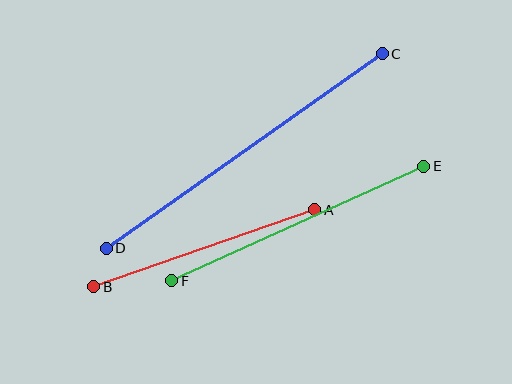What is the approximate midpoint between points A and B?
The midpoint is at approximately (204, 248) pixels.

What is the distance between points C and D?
The distance is approximately 338 pixels.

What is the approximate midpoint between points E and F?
The midpoint is at approximately (298, 223) pixels.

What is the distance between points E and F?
The distance is approximately 277 pixels.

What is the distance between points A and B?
The distance is approximately 234 pixels.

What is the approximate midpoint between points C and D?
The midpoint is at approximately (244, 151) pixels.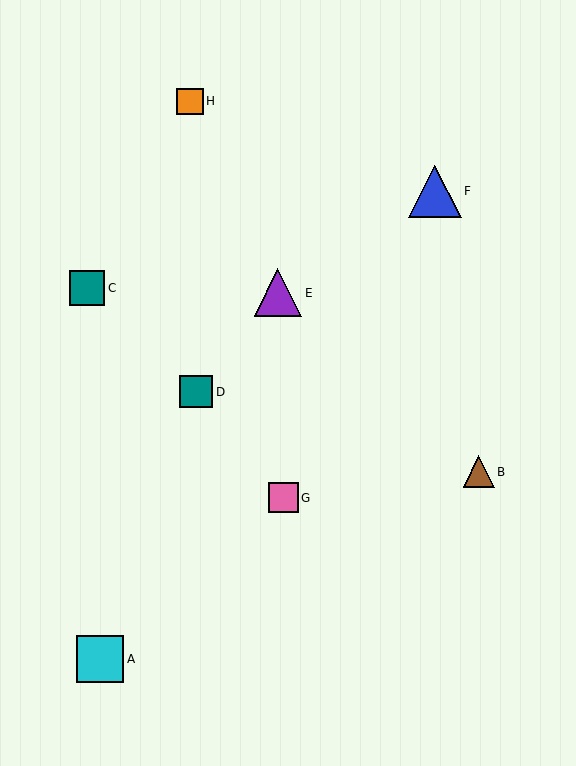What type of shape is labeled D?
Shape D is a teal square.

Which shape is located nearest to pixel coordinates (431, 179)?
The blue triangle (labeled F) at (435, 191) is nearest to that location.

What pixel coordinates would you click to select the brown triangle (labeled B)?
Click at (479, 472) to select the brown triangle B.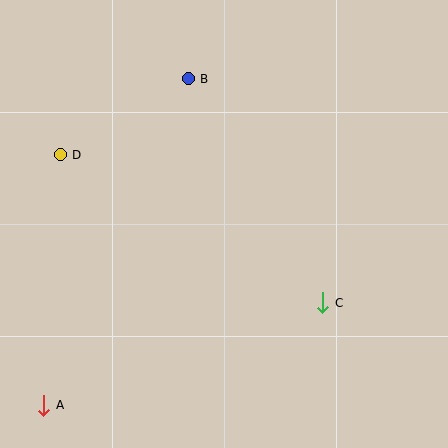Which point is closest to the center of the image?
Point C at (323, 303) is closest to the center.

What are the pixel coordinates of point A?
Point A is at (44, 405).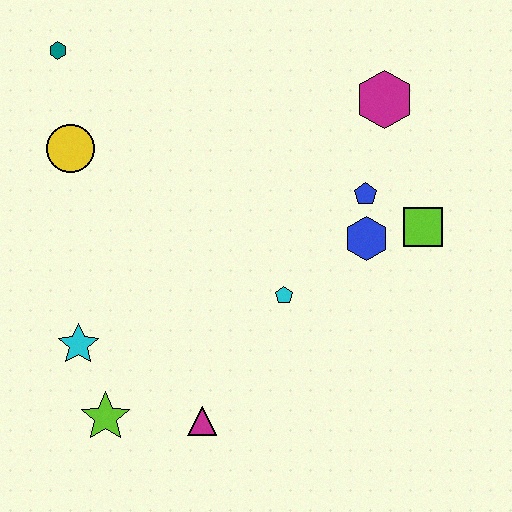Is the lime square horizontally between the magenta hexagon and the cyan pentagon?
No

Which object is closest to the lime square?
The blue hexagon is closest to the lime square.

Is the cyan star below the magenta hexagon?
Yes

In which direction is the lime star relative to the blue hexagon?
The lime star is to the left of the blue hexagon.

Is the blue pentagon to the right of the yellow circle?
Yes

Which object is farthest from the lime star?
The magenta hexagon is farthest from the lime star.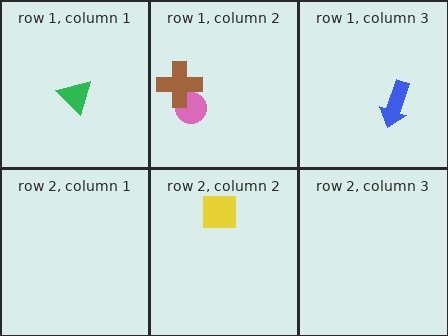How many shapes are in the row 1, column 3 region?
1.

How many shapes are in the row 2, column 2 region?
1.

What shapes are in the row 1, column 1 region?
The green triangle.